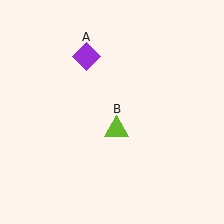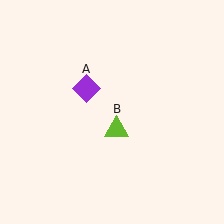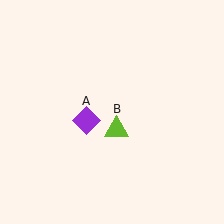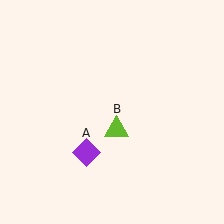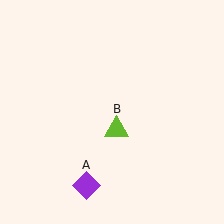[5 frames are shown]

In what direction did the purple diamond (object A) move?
The purple diamond (object A) moved down.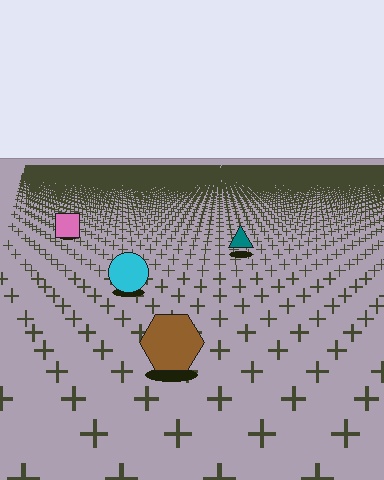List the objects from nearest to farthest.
From nearest to farthest: the brown hexagon, the cyan circle, the teal triangle, the pink square.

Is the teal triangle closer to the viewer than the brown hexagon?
No. The brown hexagon is closer — you can tell from the texture gradient: the ground texture is coarser near it.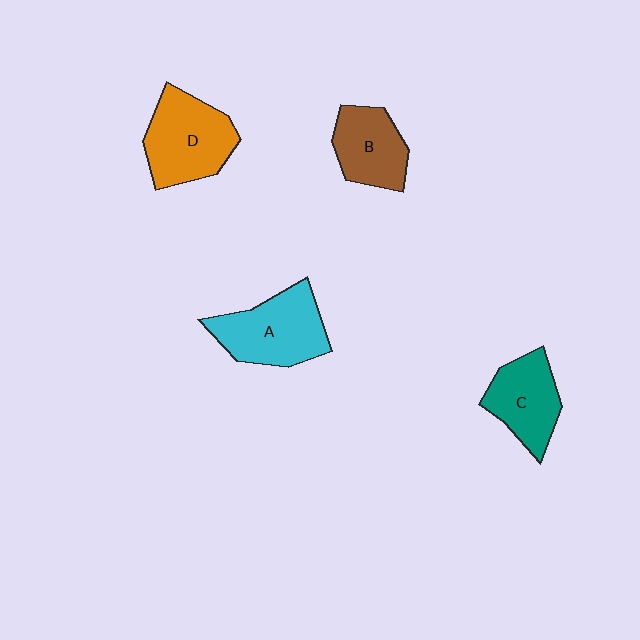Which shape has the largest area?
Shape A (cyan).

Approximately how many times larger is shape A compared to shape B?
Approximately 1.3 times.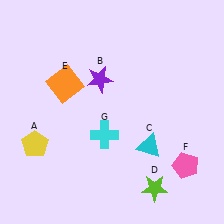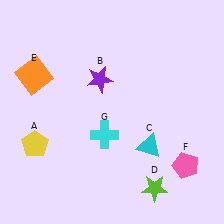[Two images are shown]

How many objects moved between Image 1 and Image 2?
1 object moved between the two images.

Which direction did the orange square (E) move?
The orange square (E) moved left.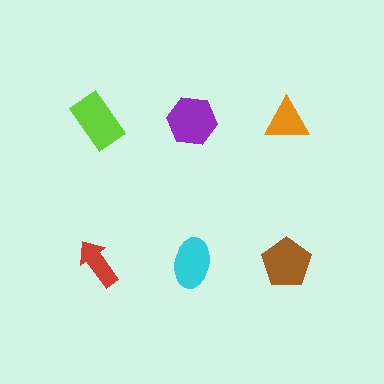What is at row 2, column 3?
A brown pentagon.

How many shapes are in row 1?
3 shapes.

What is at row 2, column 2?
A cyan ellipse.